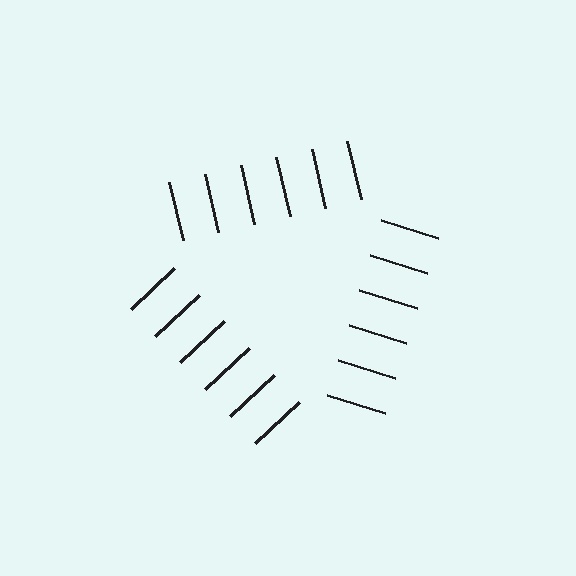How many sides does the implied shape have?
3 sides — the line-ends trace a triangle.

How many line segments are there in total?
18 — 6 along each of the 3 edges.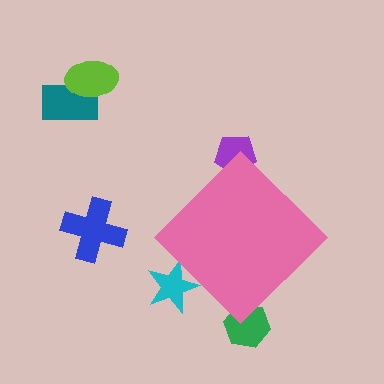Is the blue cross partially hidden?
No, the blue cross is fully visible.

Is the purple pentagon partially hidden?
Yes, the purple pentagon is partially hidden behind the pink diamond.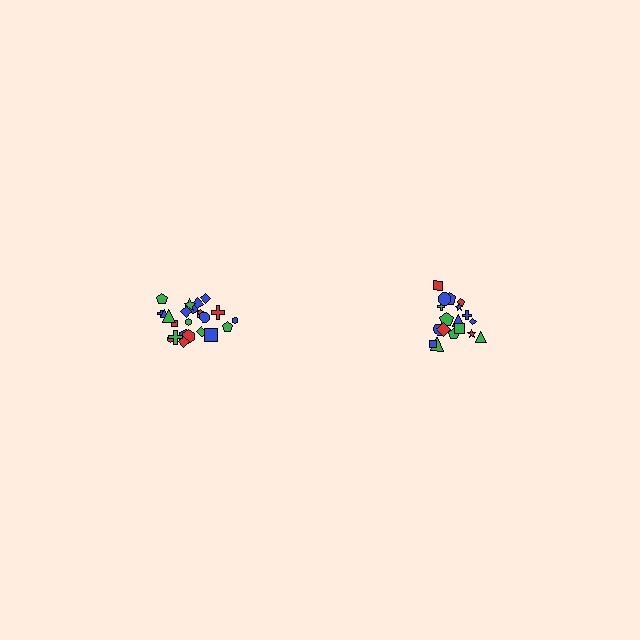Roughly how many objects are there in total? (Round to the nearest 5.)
Roughly 45 objects in total.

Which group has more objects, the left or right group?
The left group.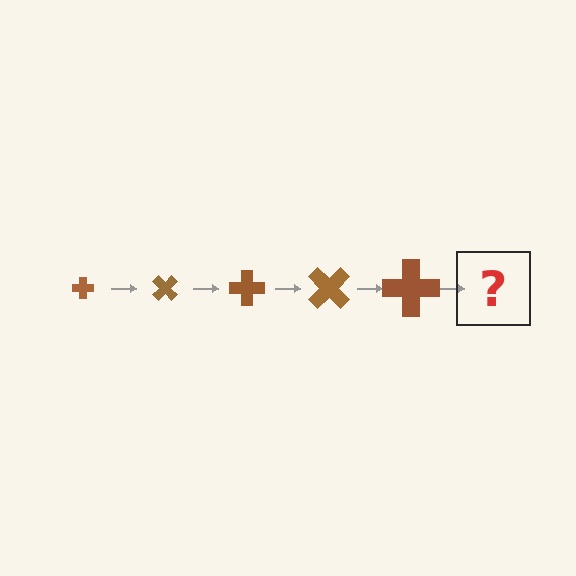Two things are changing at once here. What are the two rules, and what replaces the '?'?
The two rules are that the cross grows larger each step and it rotates 45 degrees each step. The '?' should be a cross, larger than the previous one and rotated 225 degrees from the start.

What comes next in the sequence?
The next element should be a cross, larger than the previous one and rotated 225 degrees from the start.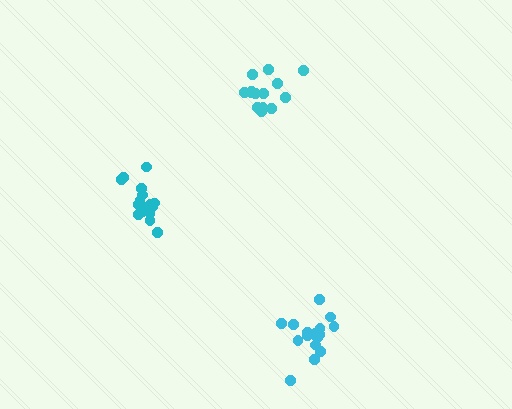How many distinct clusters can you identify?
There are 3 distinct clusters.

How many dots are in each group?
Group 1: 16 dots, Group 2: 14 dots, Group 3: 16 dots (46 total).